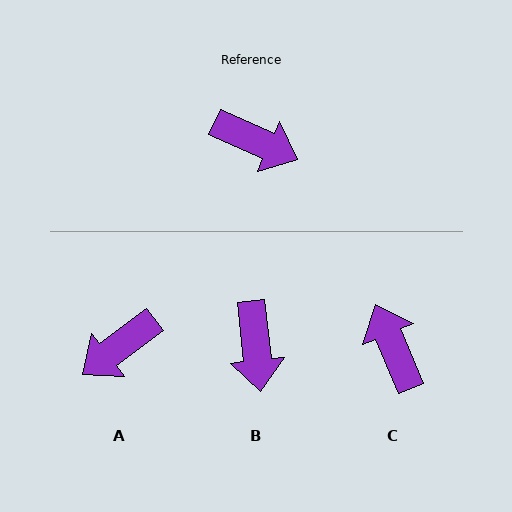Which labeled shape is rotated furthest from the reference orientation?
C, about 137 degrees away.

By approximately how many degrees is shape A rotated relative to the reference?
Approximately 119 degrees clockwise.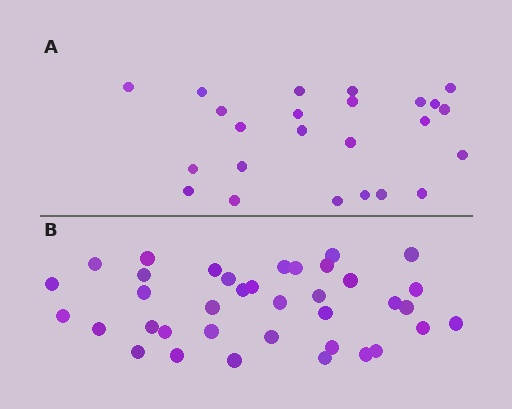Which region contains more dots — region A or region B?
Region B (the bottom region) has more dots.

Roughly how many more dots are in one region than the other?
Region B has approximately 15 more dots than region A.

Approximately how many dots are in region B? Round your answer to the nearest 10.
About 40 dots. (The exact count is 37, which rounds to 40.)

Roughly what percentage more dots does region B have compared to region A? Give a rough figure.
About 55% more.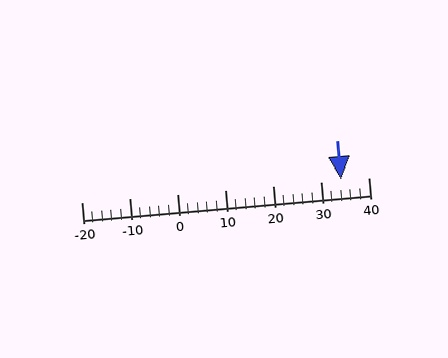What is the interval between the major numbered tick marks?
The major tick marks are spaced 10 units apart.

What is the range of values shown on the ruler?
The ruler shows values from -20 to 40.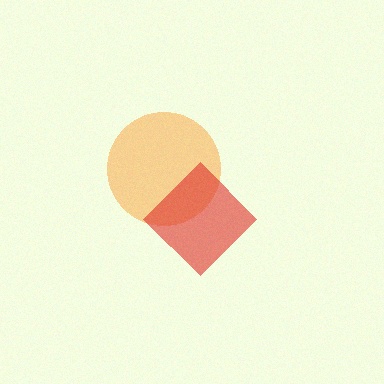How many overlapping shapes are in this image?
There are 2 overlapping shapes in the image.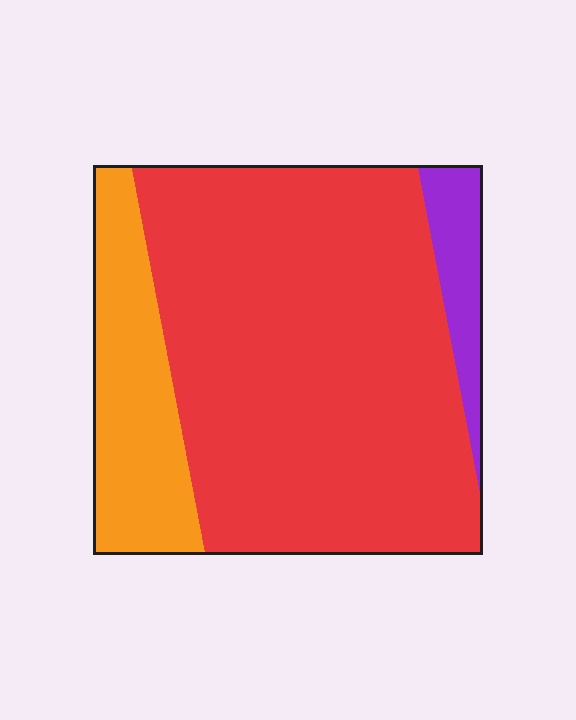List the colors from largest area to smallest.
From largest to smallest: red, orange, purple.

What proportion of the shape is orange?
Orange covers about 20% of the shape.